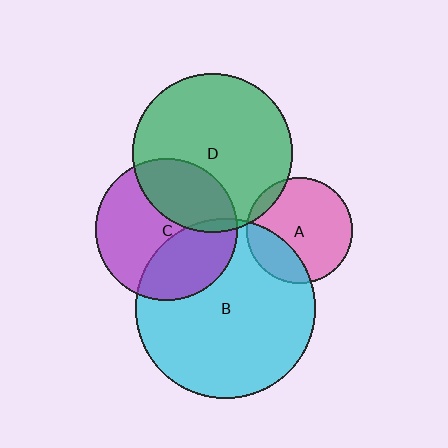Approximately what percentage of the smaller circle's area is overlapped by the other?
Approximately 35%.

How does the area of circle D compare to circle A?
Approximately 2.2 times.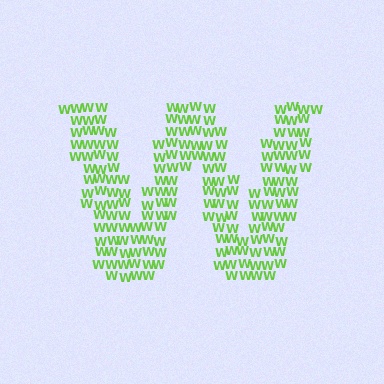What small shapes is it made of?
It is made of small letter W's.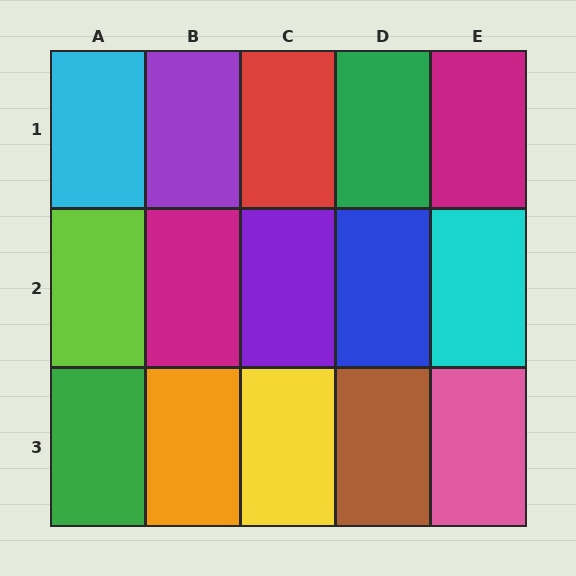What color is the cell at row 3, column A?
Green.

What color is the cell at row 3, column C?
Yellow.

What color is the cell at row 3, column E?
Pink.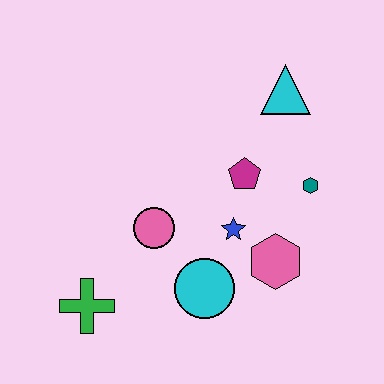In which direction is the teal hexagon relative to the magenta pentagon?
The teal hexagon is to the right of the magenta pentagon.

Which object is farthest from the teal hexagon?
The green cross is farthest from the teal hexagon.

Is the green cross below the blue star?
Yes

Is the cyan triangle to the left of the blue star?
No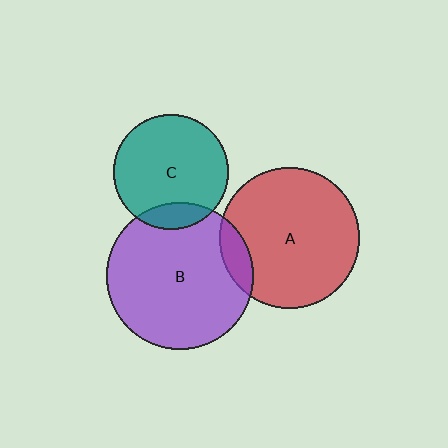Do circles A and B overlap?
Yes.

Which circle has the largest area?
Circle B (purple).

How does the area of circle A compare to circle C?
Approximately 1.5 times.